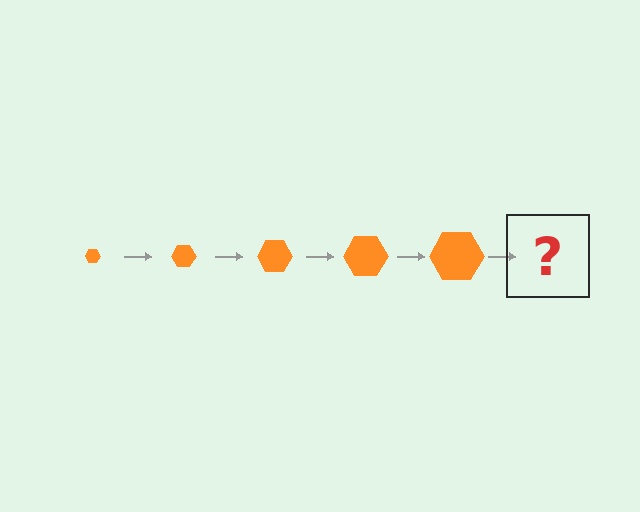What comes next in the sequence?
The next element should be an orange hexagon, larger than the previous one.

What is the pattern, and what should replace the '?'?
The pattern is that the hexagon gets progressively larger each step. The '?' should be an orange hexagon, larger than the previous one.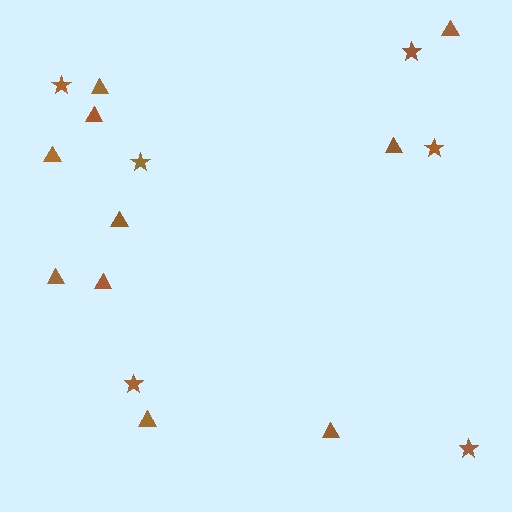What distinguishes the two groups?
There are 2 groups: one group of triangles (10) and one group of stars (6).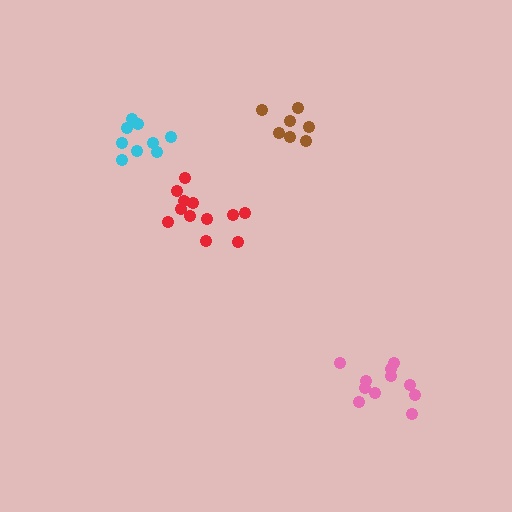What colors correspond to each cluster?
The clusters are colored: red, pink, brown, cyan.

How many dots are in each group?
Group 1: 12 dots, Group 2: 11 dots, Group 3: 7 dots, Group 4: 9 dots (39 total).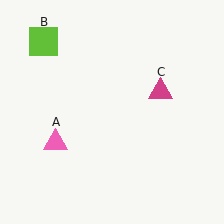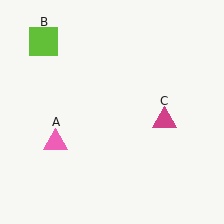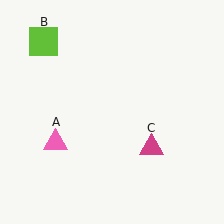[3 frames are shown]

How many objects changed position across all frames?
1 object changed position: magenta triangle (object C).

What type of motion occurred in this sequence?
The magenta triangle (object C) rotated clockwise around the center of the scene.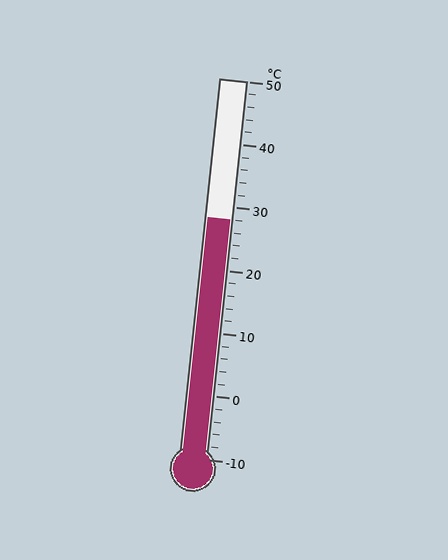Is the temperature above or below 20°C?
The temperature is above 20°C.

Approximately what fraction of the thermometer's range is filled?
The thermometer is filled to approximately 65% of its range.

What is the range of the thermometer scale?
The thermometer scale ranges from -10°C to 50°C.